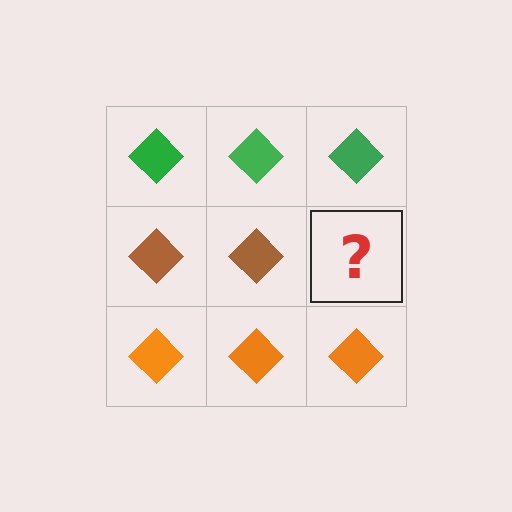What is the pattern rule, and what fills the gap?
The rule is that each row has a consistent color. The gap should be filled with a brown diamond.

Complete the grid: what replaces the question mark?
The question mark should be replaced with a brown diamond.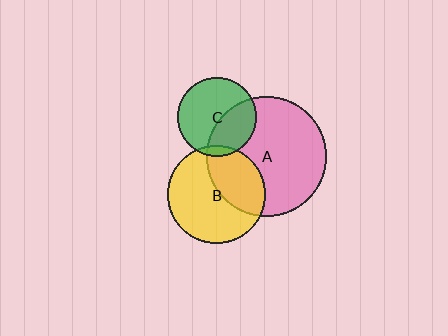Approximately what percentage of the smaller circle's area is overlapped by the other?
Approximately 5%.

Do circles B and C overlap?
Yes.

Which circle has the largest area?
Circle A (pink).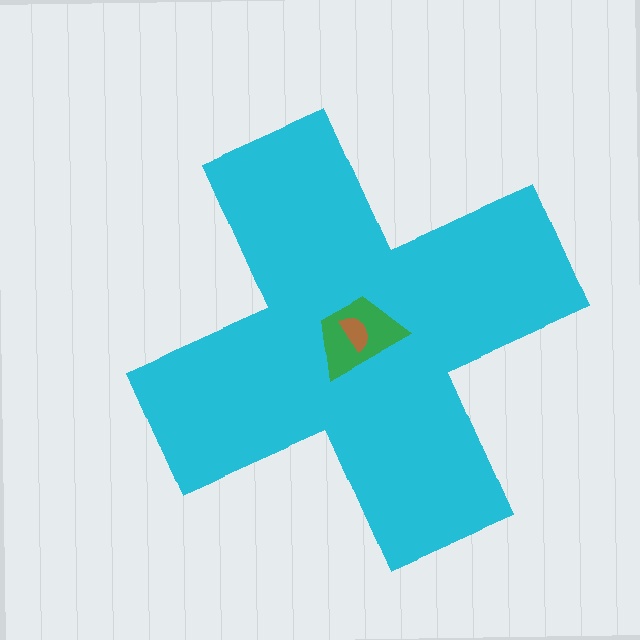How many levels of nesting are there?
3.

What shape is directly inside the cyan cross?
The green trapezoid.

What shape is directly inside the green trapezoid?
The brown semicircle.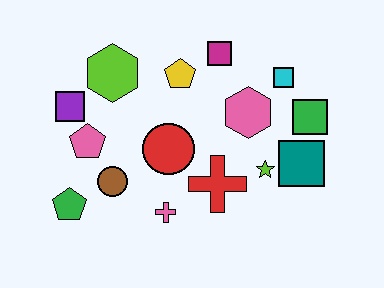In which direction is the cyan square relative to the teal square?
The cyan square is above the teal square.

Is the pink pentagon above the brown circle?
Yes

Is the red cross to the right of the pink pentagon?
Yes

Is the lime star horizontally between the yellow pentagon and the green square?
Yes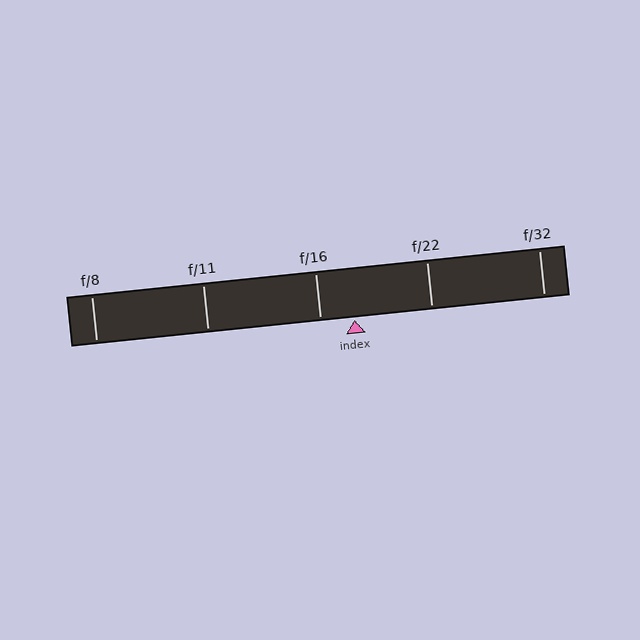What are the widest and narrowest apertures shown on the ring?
The widest aperture shown is f/8 and the narrowest is f/32.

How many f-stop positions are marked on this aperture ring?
There are 5 f-stop positions marked.